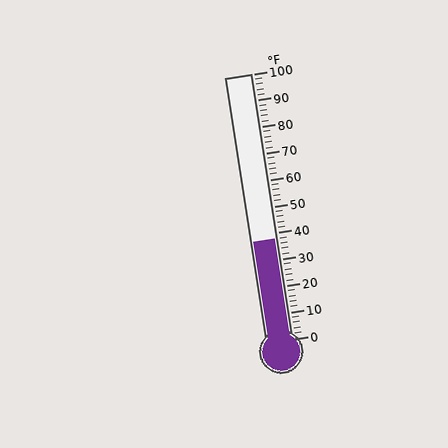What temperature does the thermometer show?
The thermometer shows approximately 38°F.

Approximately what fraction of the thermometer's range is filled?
The thermometer is filled to approximately 40% of its range.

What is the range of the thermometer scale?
The thermometer scale ranges from 0°F to 100°F.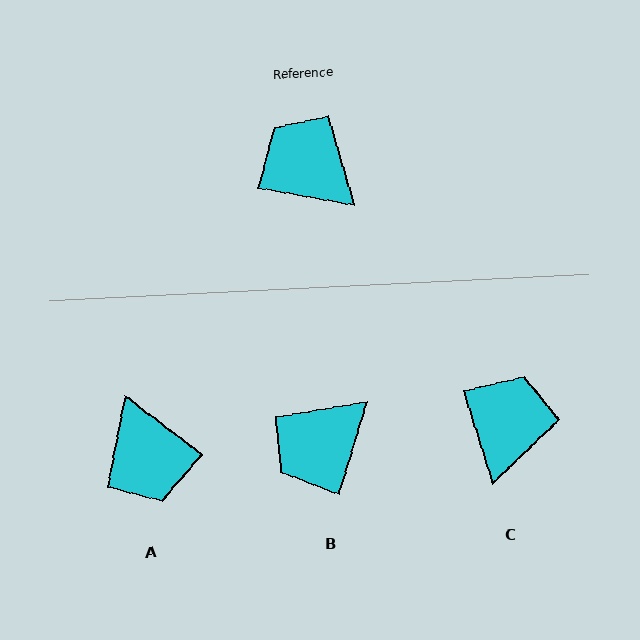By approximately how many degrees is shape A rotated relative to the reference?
Approximately 153 degrees counter-clockwise.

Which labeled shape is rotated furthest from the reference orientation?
A, about 153 degrees away.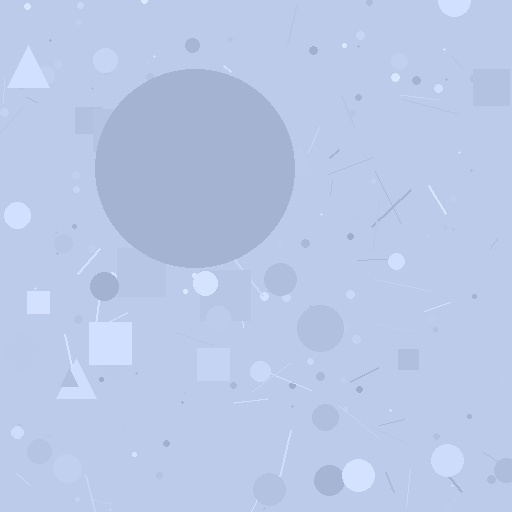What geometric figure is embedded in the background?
A circle is embedded in the background.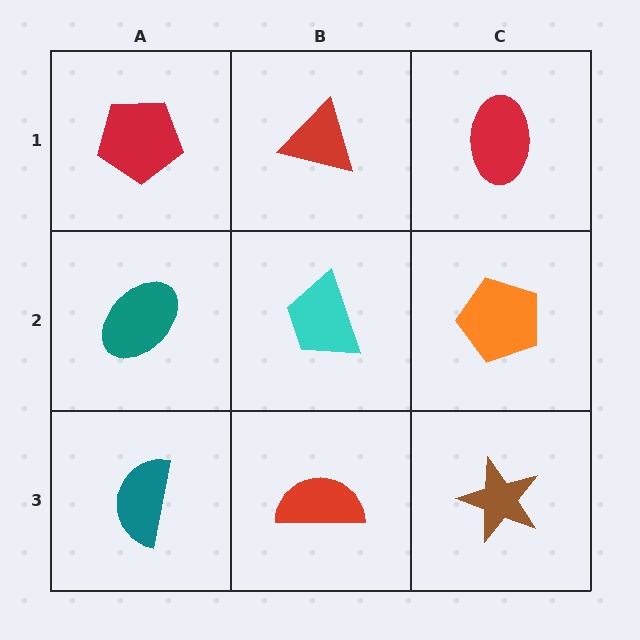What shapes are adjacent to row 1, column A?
A teal ellipse (row 2, column A), a red triangle (row 1, column B).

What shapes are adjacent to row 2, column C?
A red ellipse (row 1, column C), a brown star (row 3, column C), a cyan trapezoid (row 2, column B).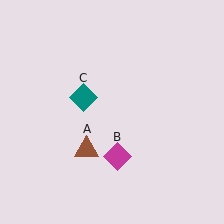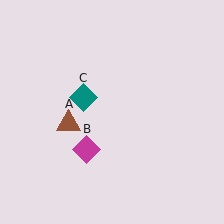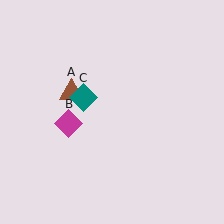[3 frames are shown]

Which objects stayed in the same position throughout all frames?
Teal diamond (object C) remained stationary.